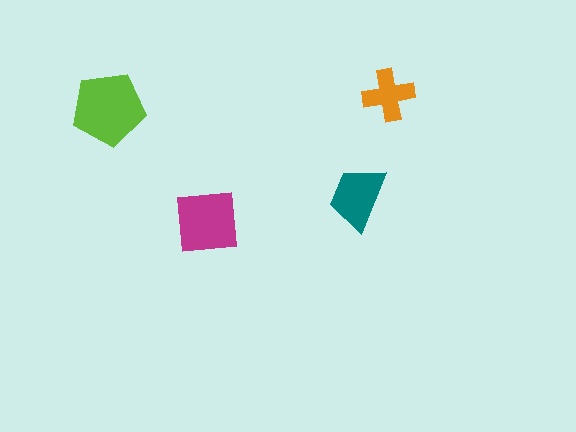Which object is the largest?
The lime pentagon.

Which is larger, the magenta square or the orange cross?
The magenta square.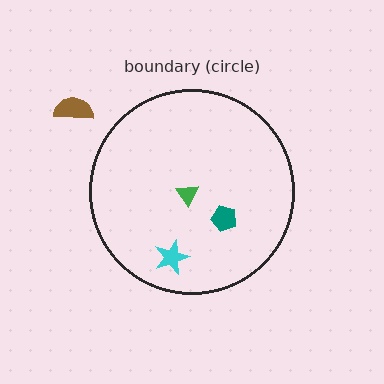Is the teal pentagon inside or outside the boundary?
Inside.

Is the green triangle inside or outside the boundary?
Inside.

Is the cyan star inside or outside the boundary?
Inside.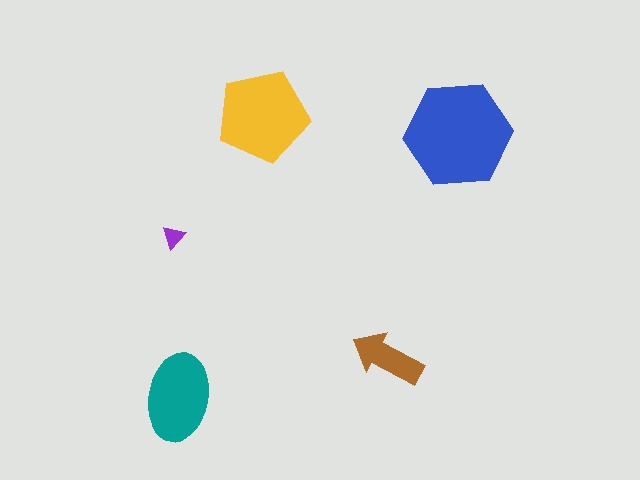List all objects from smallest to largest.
The purple triangle, the brown arrow, the teal ellipse, the yellow pentagon, the blue hexagon.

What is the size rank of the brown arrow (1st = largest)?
4th.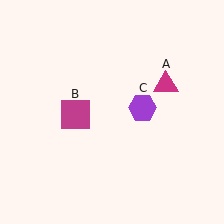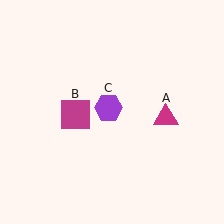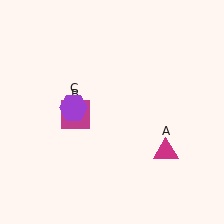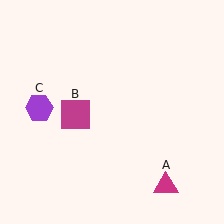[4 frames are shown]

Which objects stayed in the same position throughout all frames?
Magenta square (object B) remained stationary.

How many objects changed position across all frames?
2 objects changed position: magenta triangle (object A), purple hexagon (object C).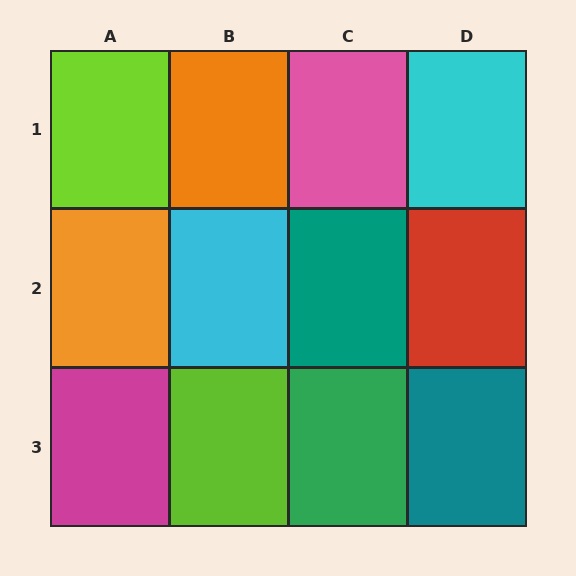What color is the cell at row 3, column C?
Green.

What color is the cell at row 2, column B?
Cyan.